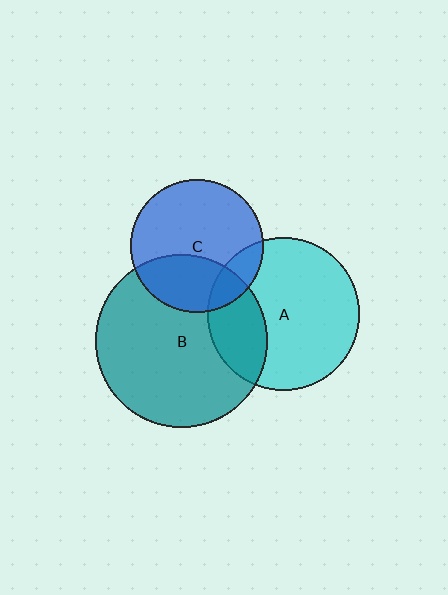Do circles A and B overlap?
Yes.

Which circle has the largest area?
Circle B (teal).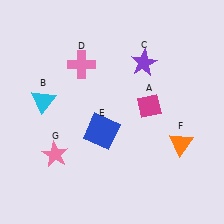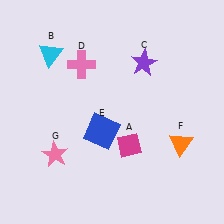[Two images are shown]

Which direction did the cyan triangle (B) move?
The cyan triangle (B) moved up.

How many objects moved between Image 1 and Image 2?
2 objects moved between the two images.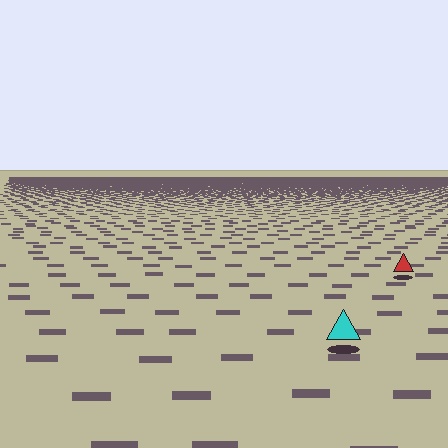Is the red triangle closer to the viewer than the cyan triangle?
No. The cyan triangle is closer — you can tell from the texture gradient: the ground texture is coarser near it.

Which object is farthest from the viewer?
The red triangle is farthest from the viewer. It appears smaller and the ground texture around it is denser.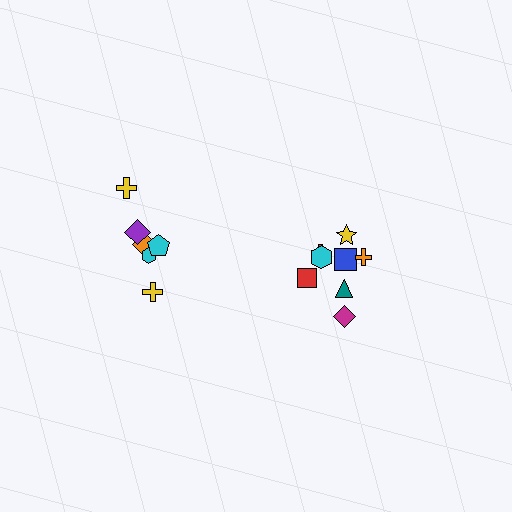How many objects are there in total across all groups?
There are 14 objects.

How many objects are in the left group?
There are 6 objects.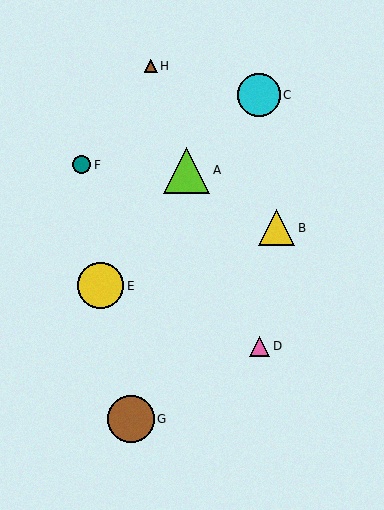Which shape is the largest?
The brown circle (labeled G) is the largest.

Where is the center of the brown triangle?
The center of the brown triangle is at (151, 66).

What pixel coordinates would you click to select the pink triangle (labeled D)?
Click at (260, 346) to select the pink triangle D.